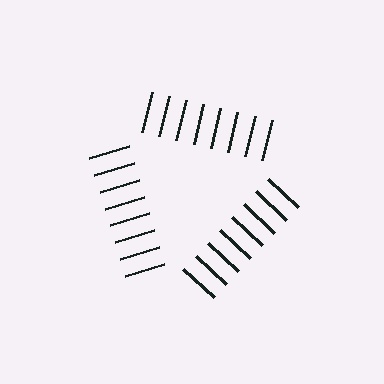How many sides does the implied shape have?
3 sides — the line-ends trace a triangle.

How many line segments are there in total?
24 — 8 along each of the 3 edges.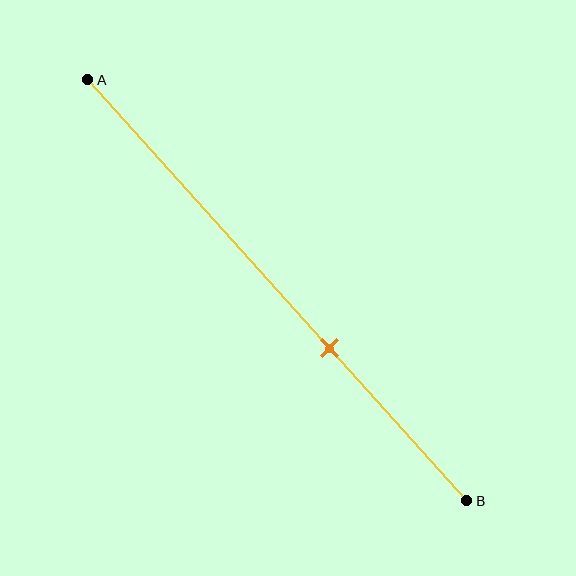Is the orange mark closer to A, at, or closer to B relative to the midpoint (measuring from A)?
The orange mark is closer to point B than the midpoint of segment AB.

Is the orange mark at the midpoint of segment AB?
No, the mark is at about 65% from A, not at the 50% midpoint.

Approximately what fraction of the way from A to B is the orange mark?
The orange mark is approximately 65% of the way from A to B.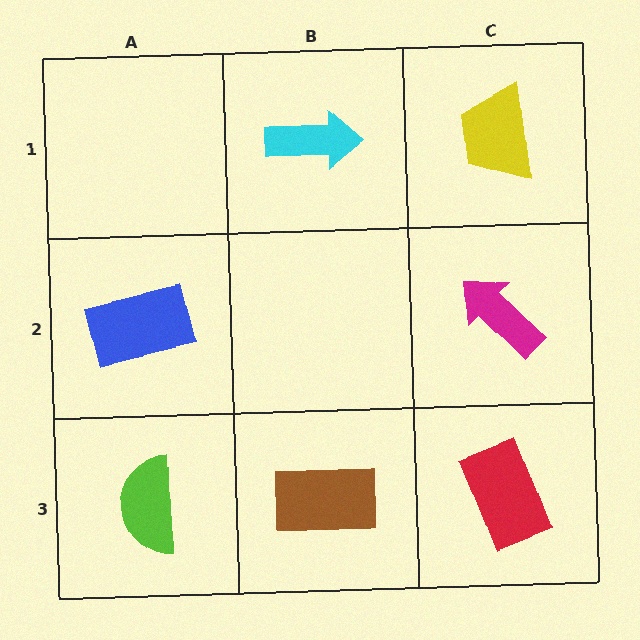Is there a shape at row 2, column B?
No, that cell is empty.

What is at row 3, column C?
A red rectangle.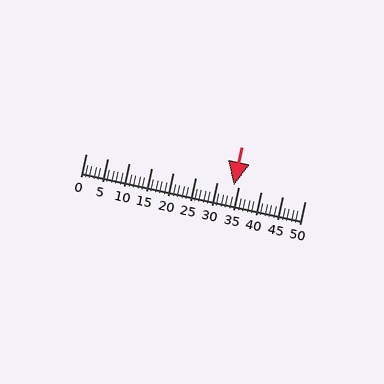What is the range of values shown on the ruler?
The ruler shows values from 0 to 50.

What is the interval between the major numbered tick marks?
The major tick marks are spaced 5 units apart.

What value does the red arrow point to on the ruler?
The red arrow points to approximately 34.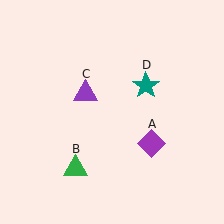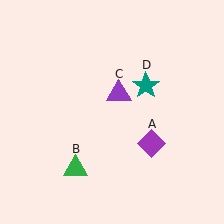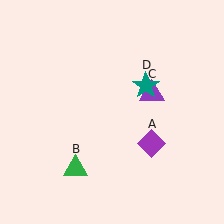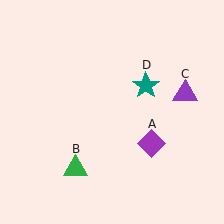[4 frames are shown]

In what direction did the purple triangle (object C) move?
The purple triangle (object C) moved right.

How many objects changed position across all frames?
1 object changed position: purple triangle (object C).